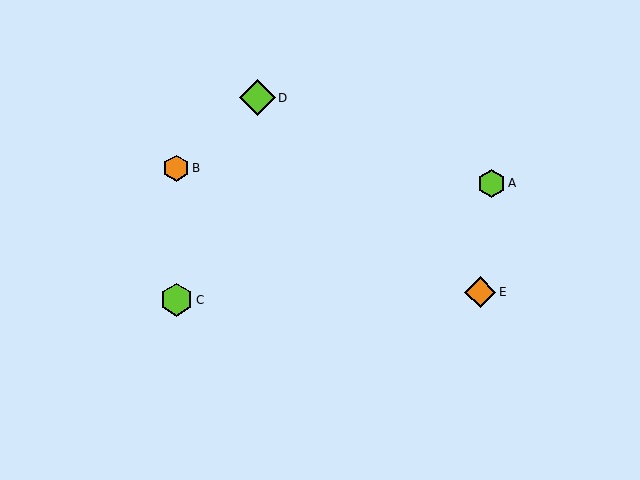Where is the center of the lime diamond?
The center of the lime diamond is at (258, 98).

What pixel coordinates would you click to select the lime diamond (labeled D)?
Click at (258, 98) to select the lime diamond D.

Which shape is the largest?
The lime diamond (labeled D) is the largest.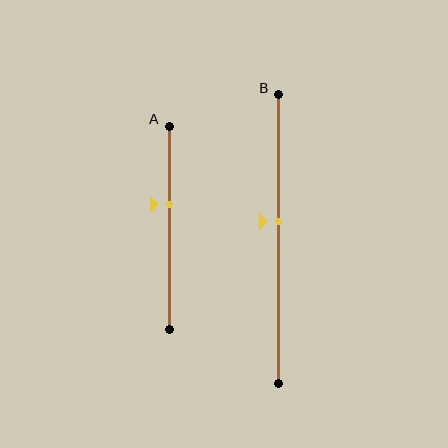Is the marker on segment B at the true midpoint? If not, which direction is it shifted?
No, the marker on segment B is shifted upward by about 6% of the segment length.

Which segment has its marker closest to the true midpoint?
Segment B has its marker closest to the true midpoint.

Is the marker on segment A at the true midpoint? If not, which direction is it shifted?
No, the marker on segment A is shifted upward by about 11% of the segment length.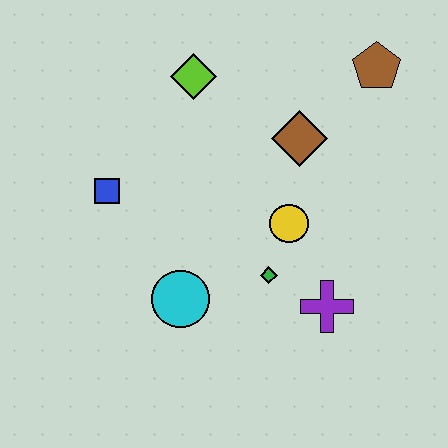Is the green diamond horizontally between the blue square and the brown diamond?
Yes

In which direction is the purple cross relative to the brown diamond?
The purple cross is below the brown diamond.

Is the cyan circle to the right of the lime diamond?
No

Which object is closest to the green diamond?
The yellow circle is closest to the green diamond.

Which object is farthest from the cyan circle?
The brown pentagon is farthest from the cyan circle.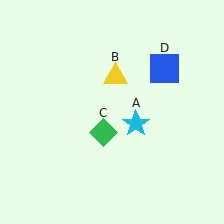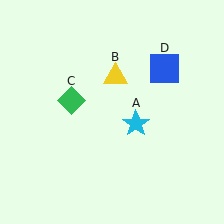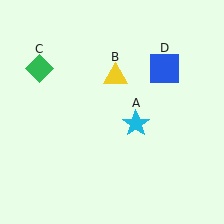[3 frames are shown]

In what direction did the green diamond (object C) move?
The green diamond (object C) moved up and to the left.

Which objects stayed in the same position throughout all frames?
Cyan star (object A) and yellow triangle (object B) and blue square (object D) remained stationary.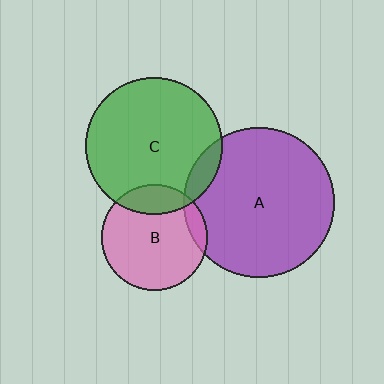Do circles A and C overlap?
Yes.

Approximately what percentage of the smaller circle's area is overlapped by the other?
Approximately 10%.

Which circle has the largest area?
Circle A (purple).